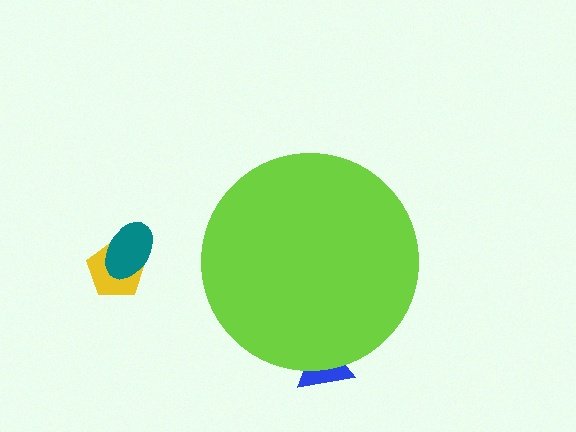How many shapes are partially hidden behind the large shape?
1 shape is partially hidden.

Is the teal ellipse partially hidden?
No, the teal ellipse is fully visible.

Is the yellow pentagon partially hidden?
No, the yellow pentagon is fully visible.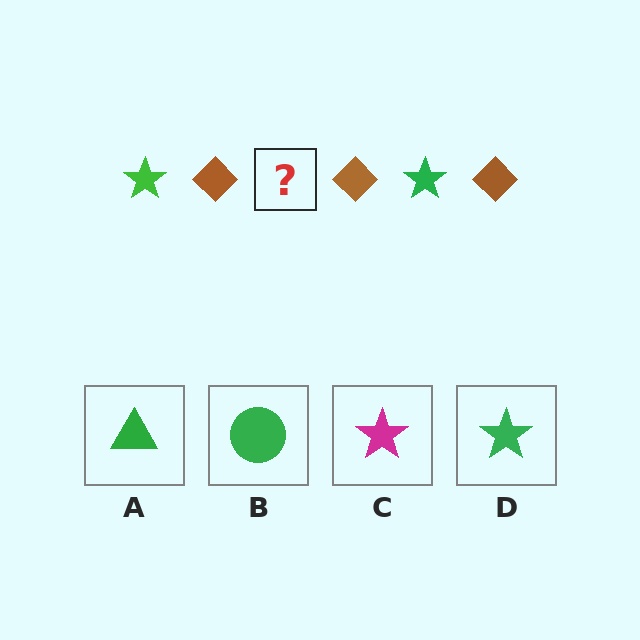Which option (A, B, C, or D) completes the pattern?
D.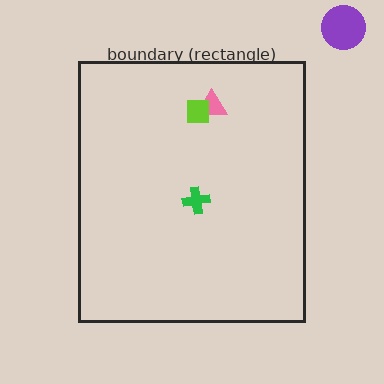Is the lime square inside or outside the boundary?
Inside.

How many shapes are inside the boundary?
3 inside, 1 outside.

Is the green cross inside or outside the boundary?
Inside.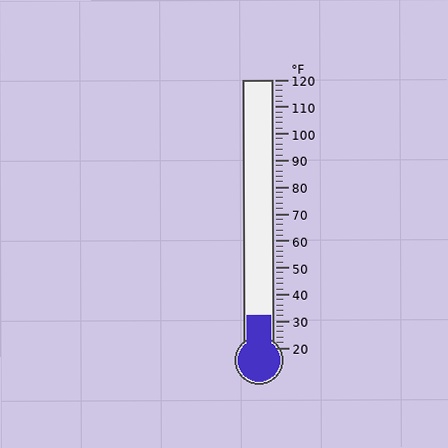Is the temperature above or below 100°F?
The temperature is below 100°F.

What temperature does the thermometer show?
The thermometer shows approximately 32°F.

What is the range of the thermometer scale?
The thermometer scale ranges from 20°F to 120°F.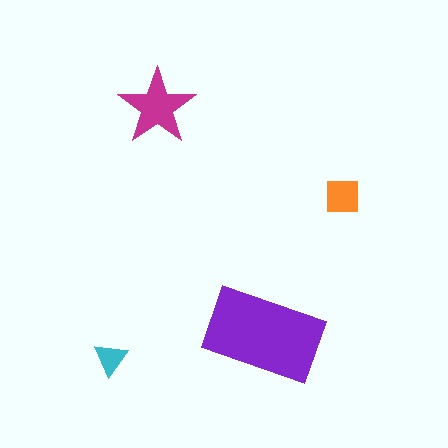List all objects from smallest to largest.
The cyan triangle, the orange square, the magenta star, the purple rectangle.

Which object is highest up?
The magenta star is topmost.